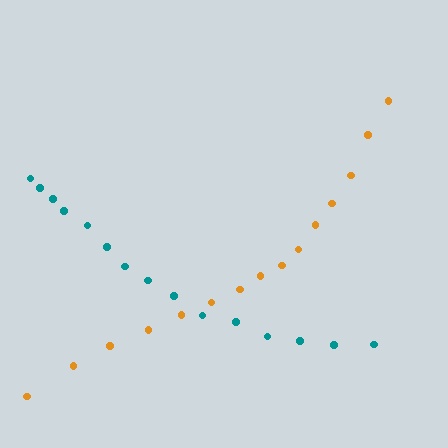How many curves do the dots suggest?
There are 2 distinct paths.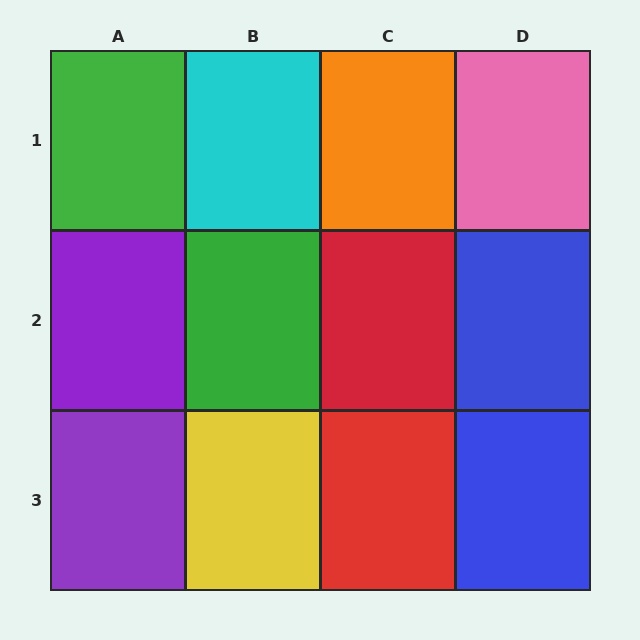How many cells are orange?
1 cell is orange.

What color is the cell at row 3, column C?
Red.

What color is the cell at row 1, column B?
Cyan.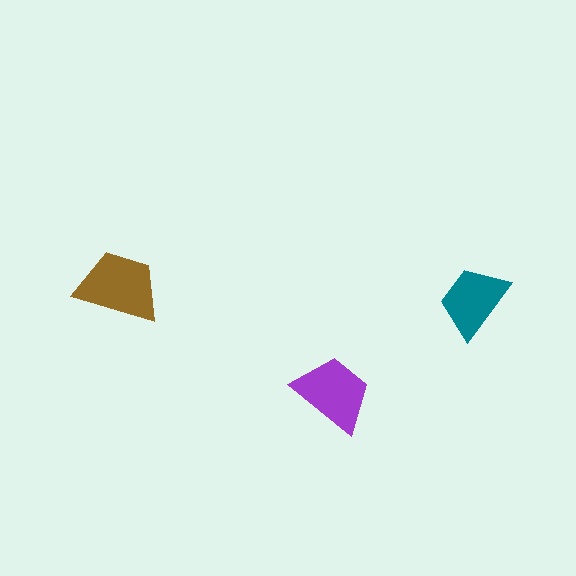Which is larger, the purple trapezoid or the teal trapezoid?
The purple one.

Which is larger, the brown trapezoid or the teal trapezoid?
The brown one.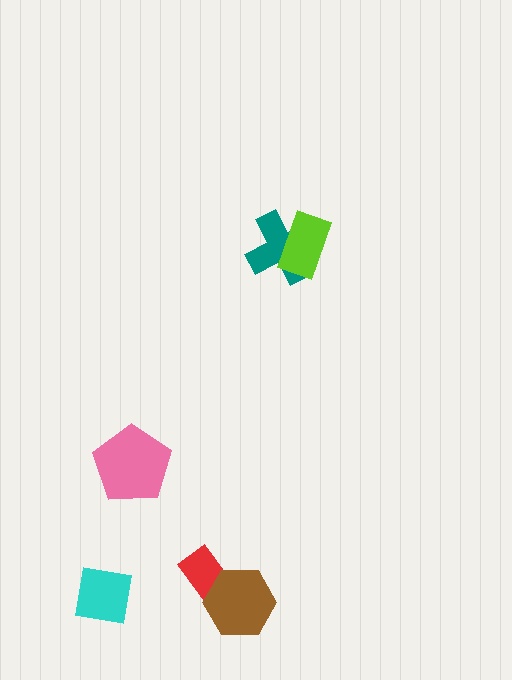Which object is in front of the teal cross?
The lime rectangle is in front of the teal cross.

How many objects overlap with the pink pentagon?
0 objects overlap with the pink pentagon.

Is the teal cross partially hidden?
Yes, it is partially covered by another shape.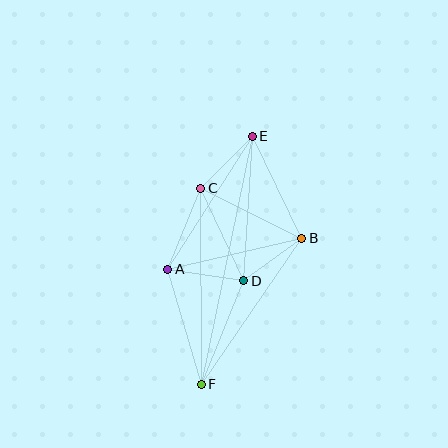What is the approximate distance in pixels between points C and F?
The distance between C and F is approximately 196 pixels.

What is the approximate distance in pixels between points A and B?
The distance between A and B is approximately 137 pixels.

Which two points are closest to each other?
Points B and D are closest to each other.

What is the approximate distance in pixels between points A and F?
The distance between A and F is approximately 120 pixels.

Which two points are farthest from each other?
Points E and F are farthest from each other.